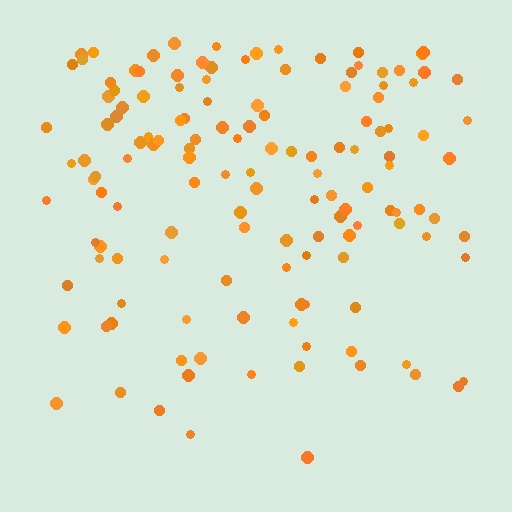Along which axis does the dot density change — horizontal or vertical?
Vertical.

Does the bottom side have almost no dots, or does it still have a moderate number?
Still a moderate number, just noticeably fewer than the top.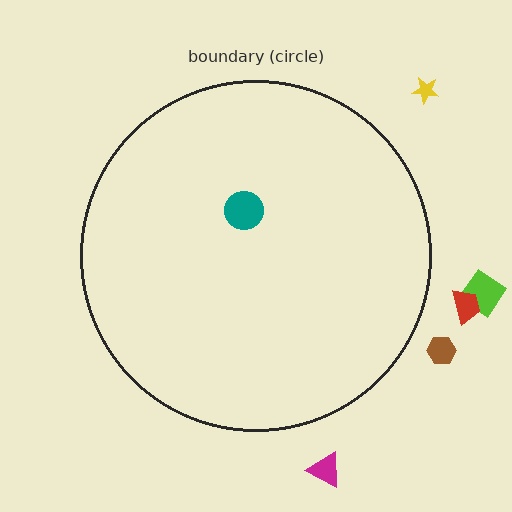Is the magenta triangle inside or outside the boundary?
Outside.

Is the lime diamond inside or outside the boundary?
Outside.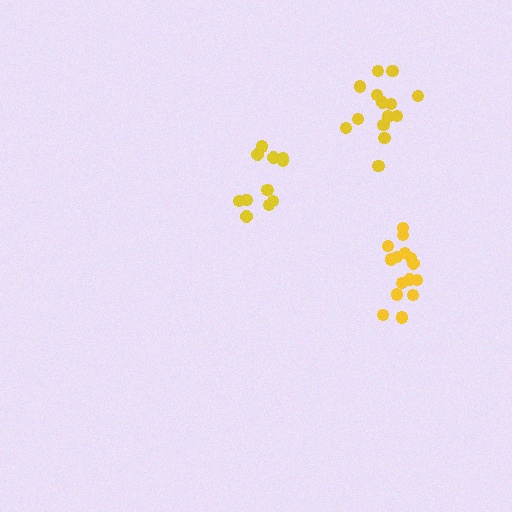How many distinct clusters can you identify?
There are 3 distinct clusters.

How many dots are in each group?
Group 1: 12 dots, Group 2: 15 dots, Group 3: 14 dots (41 total).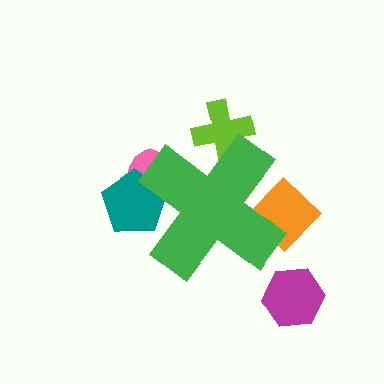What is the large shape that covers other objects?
A green cross.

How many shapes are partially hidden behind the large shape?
4 shapes are partially hidden.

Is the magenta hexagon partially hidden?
No, the magenta hexagon is fully visible.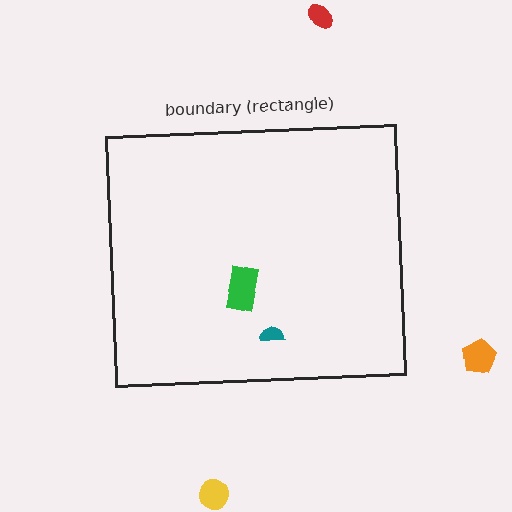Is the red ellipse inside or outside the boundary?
Outside.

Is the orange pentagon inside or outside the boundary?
Outside.